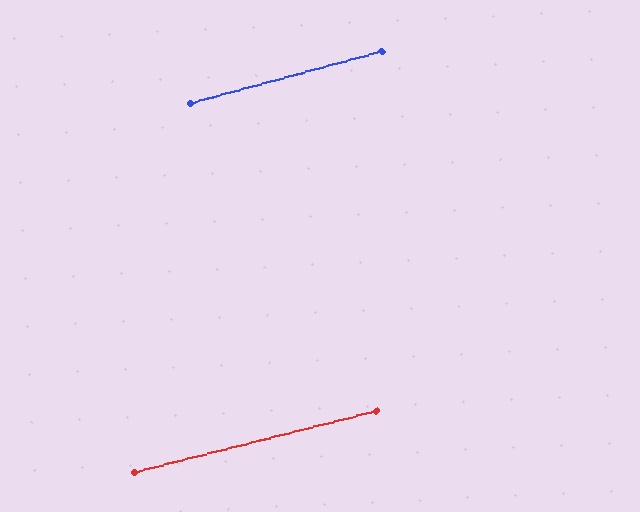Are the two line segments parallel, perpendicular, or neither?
Parallel — their directions differ by only 0.8°.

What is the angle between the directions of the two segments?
Approximately 1 degree.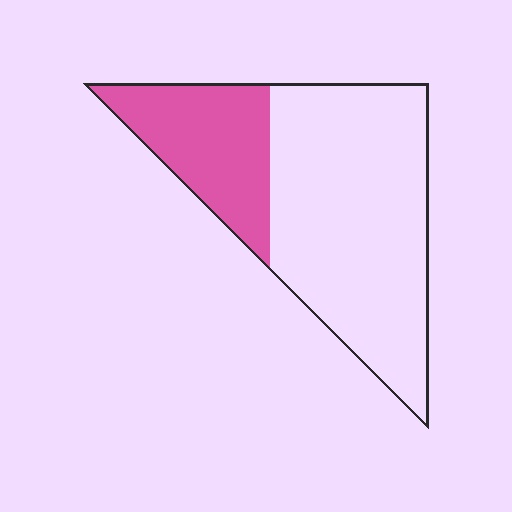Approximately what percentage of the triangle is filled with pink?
Approximately 30%.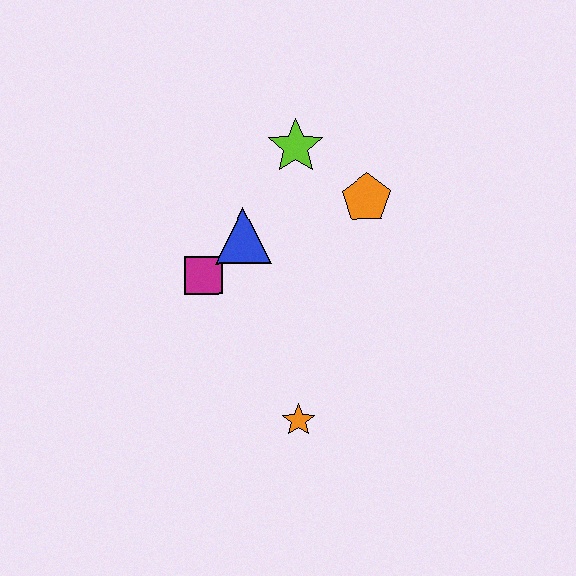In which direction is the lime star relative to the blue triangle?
The lime star is above the blue triangle.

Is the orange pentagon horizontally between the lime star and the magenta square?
No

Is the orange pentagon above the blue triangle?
Yes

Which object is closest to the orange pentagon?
The lime star is closest to the orange pentagon.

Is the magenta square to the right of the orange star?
No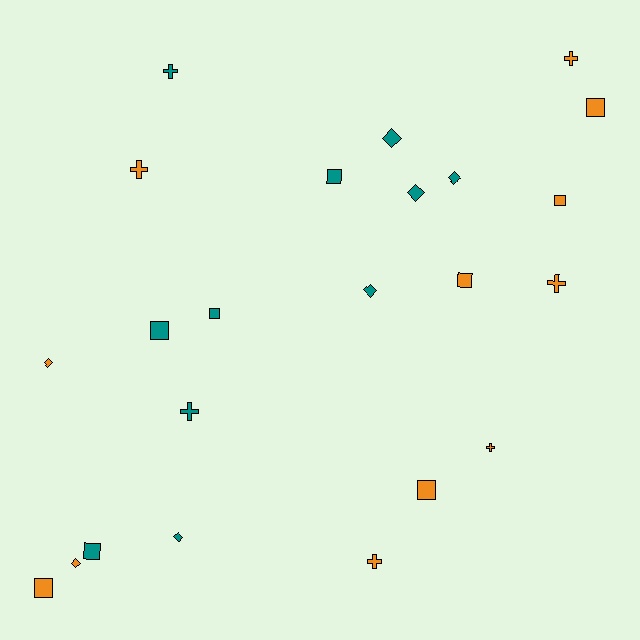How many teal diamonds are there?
There are 5 teal diamonds.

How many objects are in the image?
There are 23 objects.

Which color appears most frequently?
Orange, with 12 objects.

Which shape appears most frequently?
Square, with 9 objects.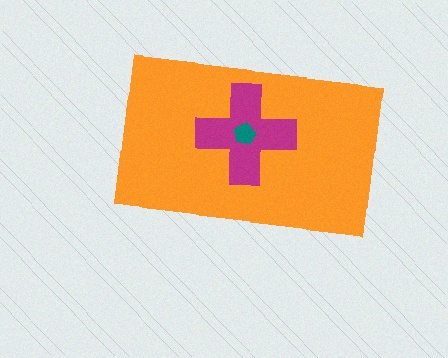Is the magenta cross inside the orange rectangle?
Yes.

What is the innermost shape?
The teal pentagon.